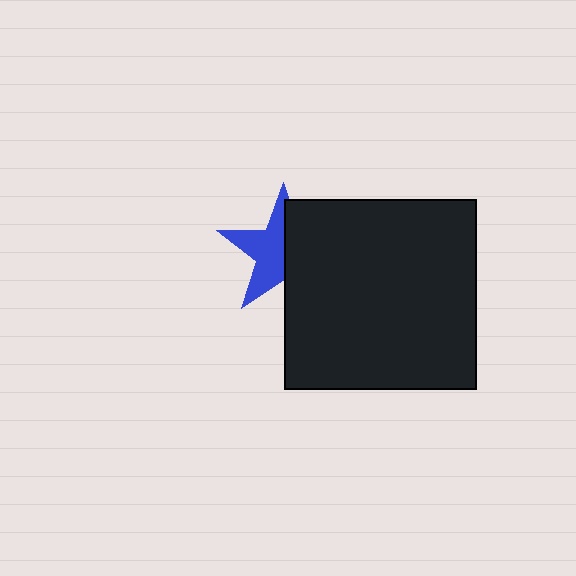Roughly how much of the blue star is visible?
About half of it is visible (roughly 52%).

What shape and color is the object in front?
The object in front is a black rectangle.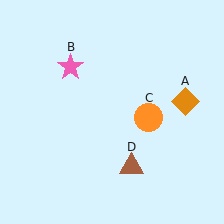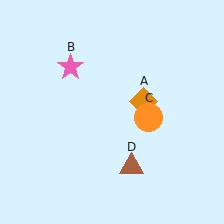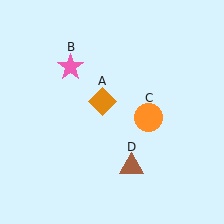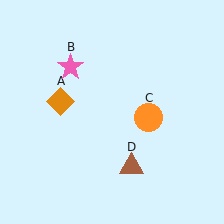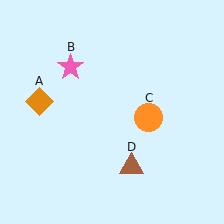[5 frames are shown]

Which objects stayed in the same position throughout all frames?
Pink star (object B) and orange circle (object C) and brown triangle (object D) remained stationary.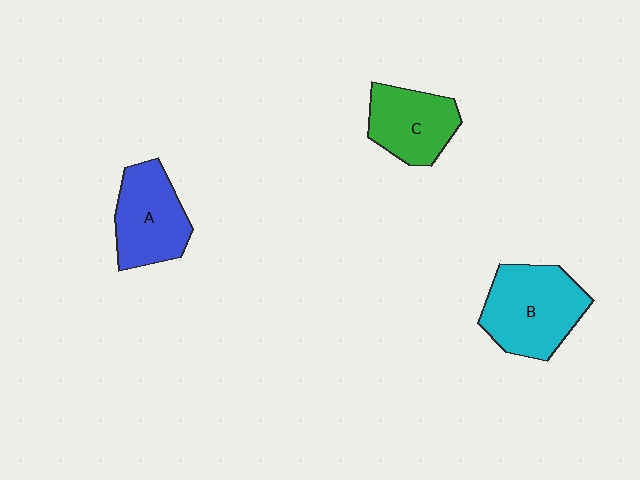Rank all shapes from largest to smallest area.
From largest to smallest: B (cyan), A (blue), C (green).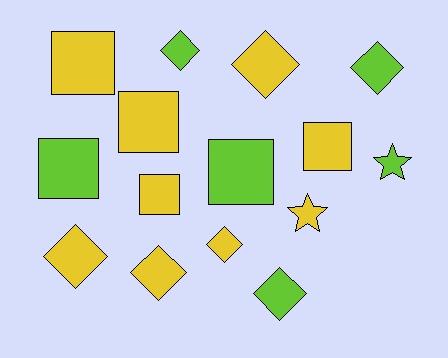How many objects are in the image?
There are 15 objects.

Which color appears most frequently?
Yellow, with 9 objects.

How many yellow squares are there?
There are 4 yellow squares.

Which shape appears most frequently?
Diamond, with 7 objects.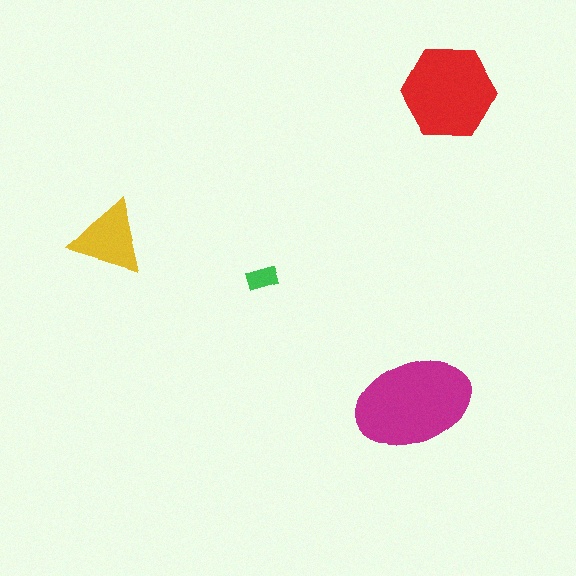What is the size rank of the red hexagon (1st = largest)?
2nd.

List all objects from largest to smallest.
The magenta ellipse, the red hexagon, the yellow triangle, the green rectangle.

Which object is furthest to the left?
The yellow triangle is leftmost.